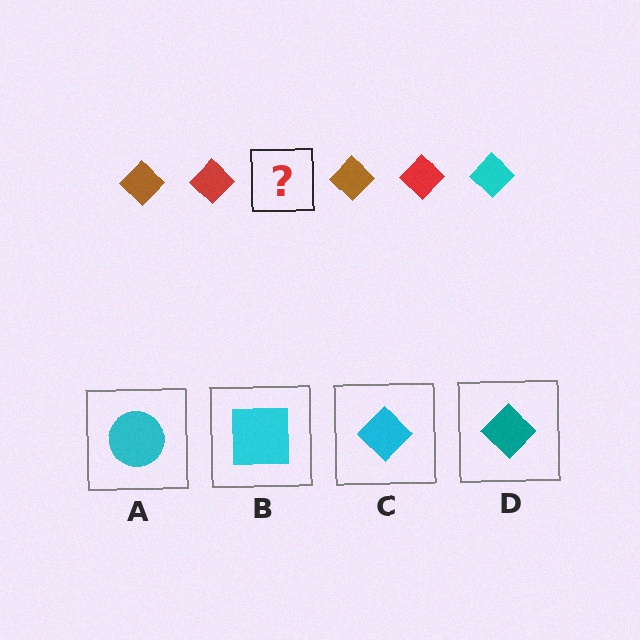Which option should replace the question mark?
Option C.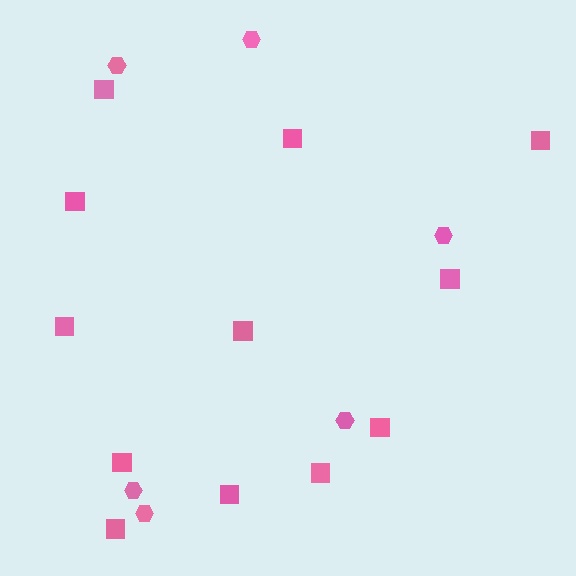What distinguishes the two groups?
There are 2 groups: one group of squares (12) and one group of hexagons (6).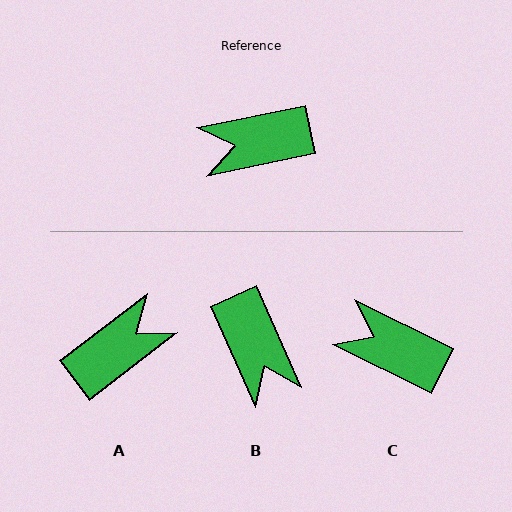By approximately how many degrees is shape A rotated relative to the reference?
Approximately 154 degrees clockwise.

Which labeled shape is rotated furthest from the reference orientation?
A, about 154 degrees away.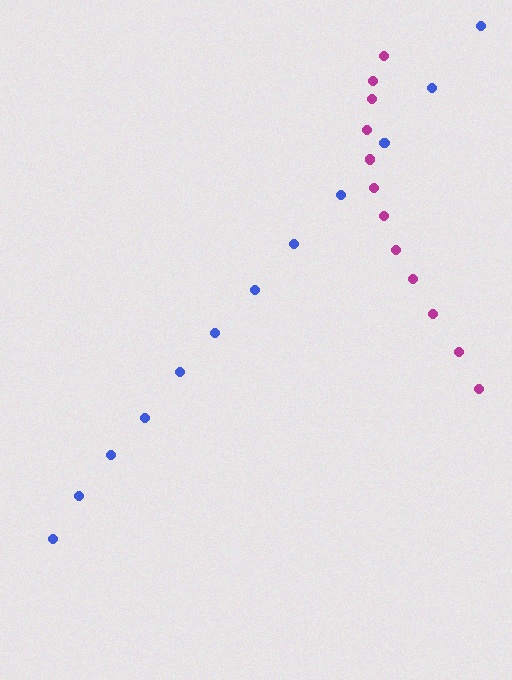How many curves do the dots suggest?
There are 2 distinct paths.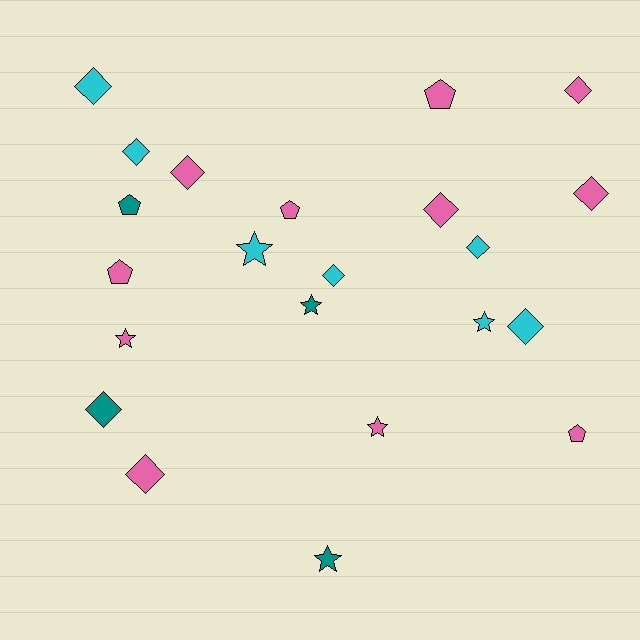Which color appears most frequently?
Pink, with 11 objects.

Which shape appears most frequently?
Diamond, with 11 objects.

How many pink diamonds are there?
There are 5 pink diamonds.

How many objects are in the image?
There are 22 objects.